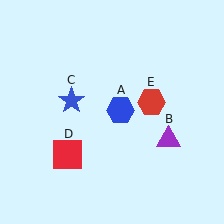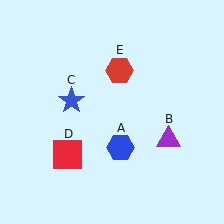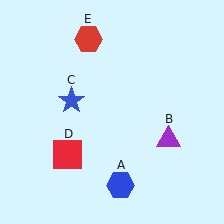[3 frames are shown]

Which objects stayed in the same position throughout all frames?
Purple triangle (object B) and blue star (object C) and red square (object D) remained stationary.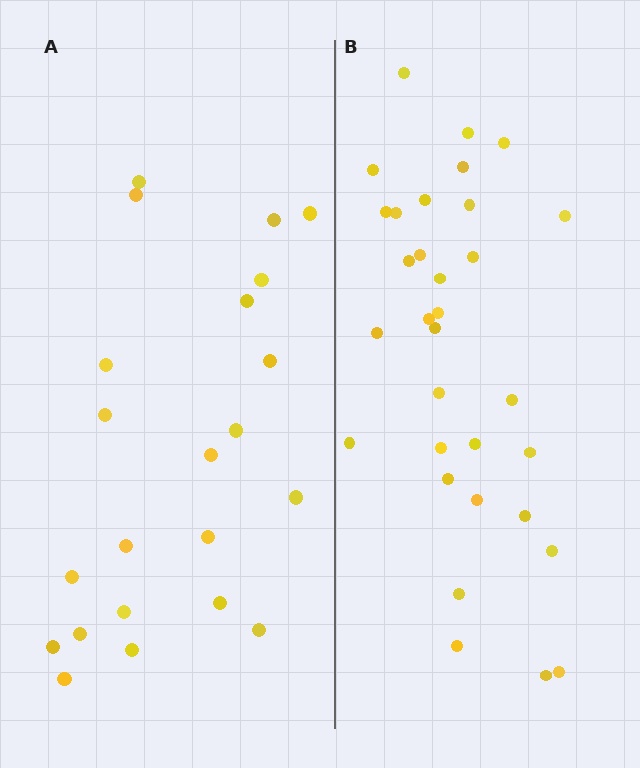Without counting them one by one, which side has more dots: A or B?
Region B (the right region) has more dots.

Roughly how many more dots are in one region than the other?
Region B has roughly 10 or so more dots than region A.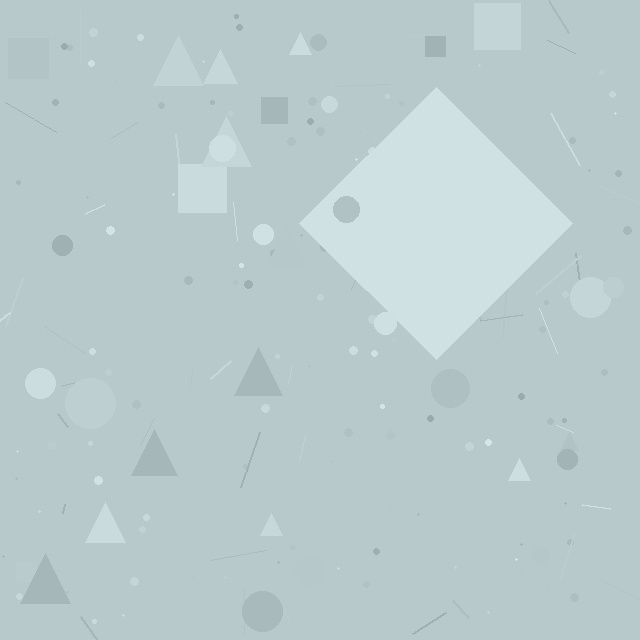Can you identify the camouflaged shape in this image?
The camouflaged shape is a diamond.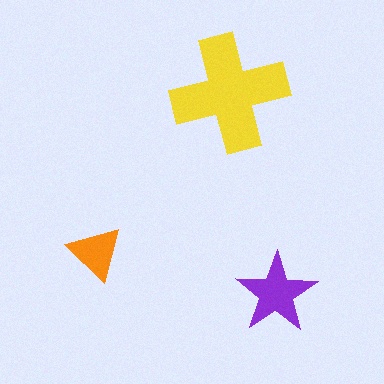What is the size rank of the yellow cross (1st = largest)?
1st.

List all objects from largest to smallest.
The yellow cross, the purple star, the orange triangle.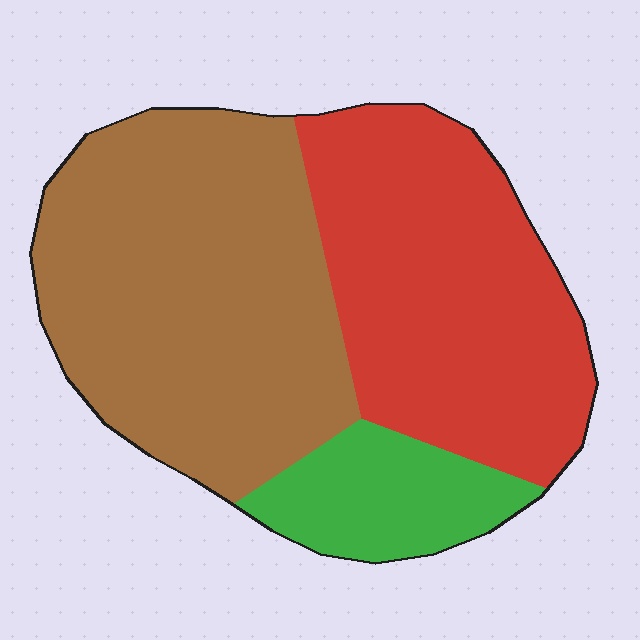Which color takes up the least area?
Green, at roughly 15%.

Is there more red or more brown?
Brown.